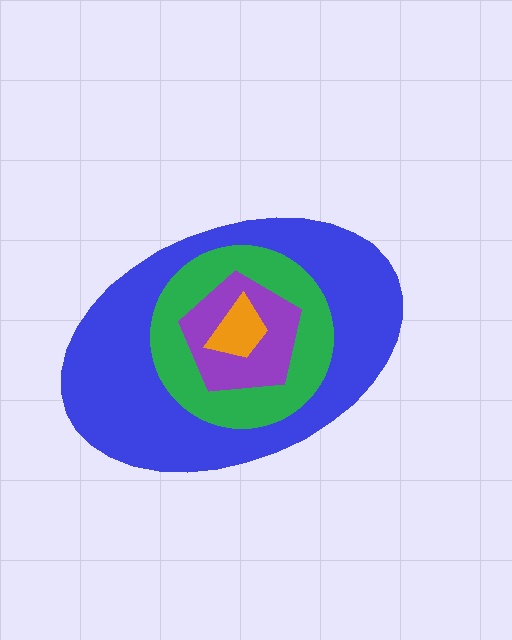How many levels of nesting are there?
4.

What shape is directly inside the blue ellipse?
The green circle.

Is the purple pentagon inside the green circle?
Yes.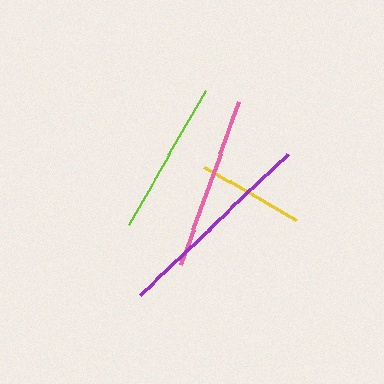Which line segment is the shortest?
The yellow line is the shortest at approximately 106 pixels.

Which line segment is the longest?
The purple line is the longest at approximately 204 pixels.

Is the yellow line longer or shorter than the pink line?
The pink line is longer than the yellow line.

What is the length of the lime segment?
The lime segment is approximately 154 pixels long.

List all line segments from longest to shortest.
From longest to shortest: purple, pink, lime, yellow.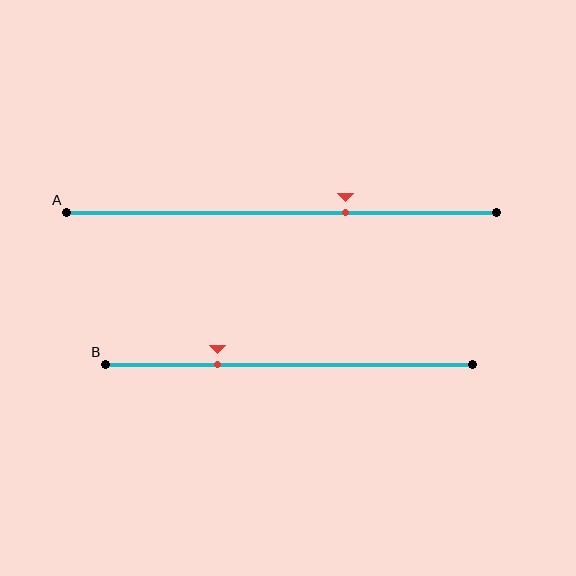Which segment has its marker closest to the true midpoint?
Segment A has its marker closest to the true midpoint.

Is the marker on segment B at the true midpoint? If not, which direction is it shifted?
No, the marker on segment B is shifted to the left by about 20% of the segment length.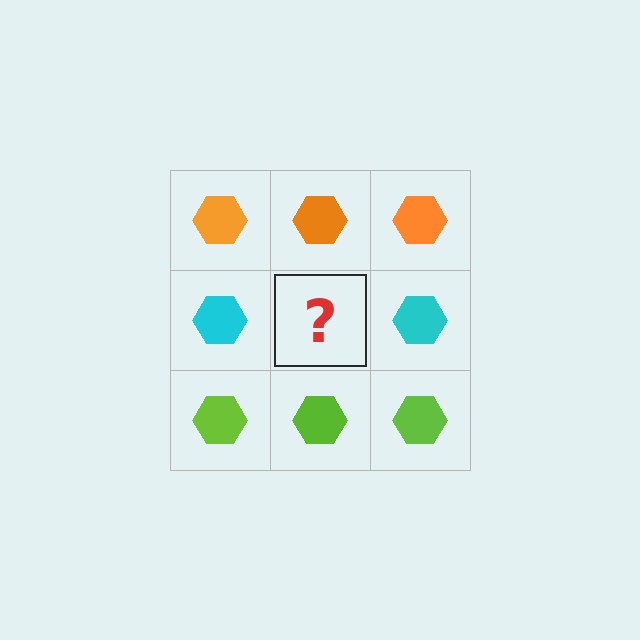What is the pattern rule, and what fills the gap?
The rule is that each row has a consistent color. The gap should be filled with a cyan hexagon.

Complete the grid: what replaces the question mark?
The question mark should be replaced with a cyan hexagon.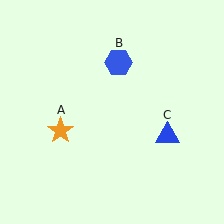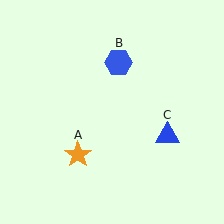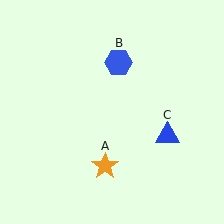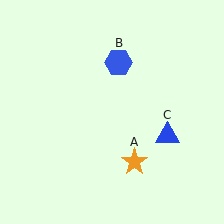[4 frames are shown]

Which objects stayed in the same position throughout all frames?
Blue hexagon (object B) and blue triangle (object C) remained stationary.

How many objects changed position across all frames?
1 object changed position: orange star (object A).